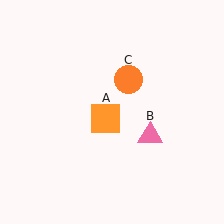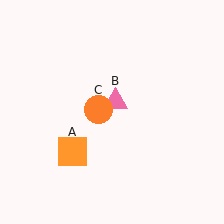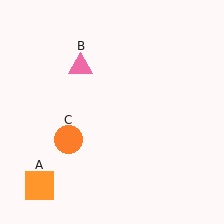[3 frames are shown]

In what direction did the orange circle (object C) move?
The orange circle (object C) moved down and to the left.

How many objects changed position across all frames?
3 objects changed position: orange square (object A), pink triangle (object B), orange circle (object C).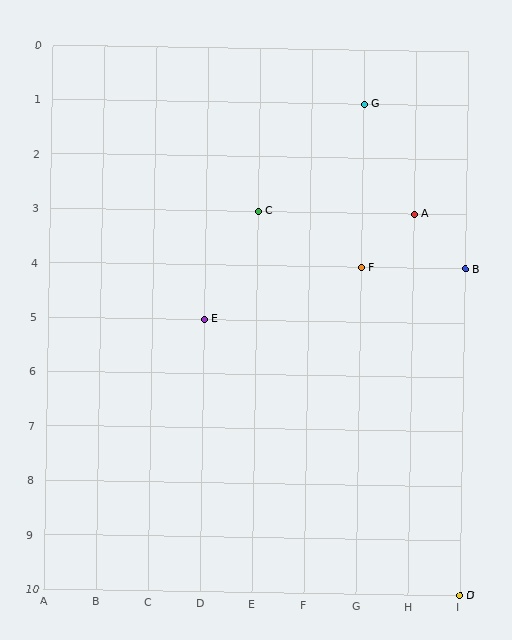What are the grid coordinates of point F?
Point F is at grid coordinates (G, 4).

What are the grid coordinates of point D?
Point D is at grid coordinates (I, 10).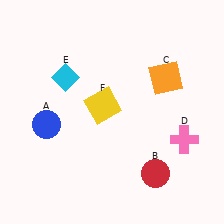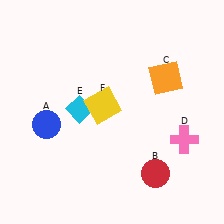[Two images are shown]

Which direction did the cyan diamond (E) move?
The cyan diamond (E) moved down.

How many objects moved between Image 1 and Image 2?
1 object moved between the two images.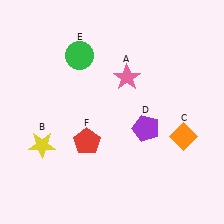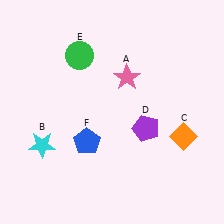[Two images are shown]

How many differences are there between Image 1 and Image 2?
There are 2 differences between the two images.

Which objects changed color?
B changed from yellow to cyan. F changed from red to blue.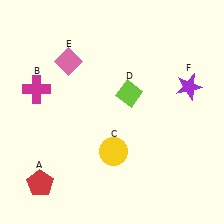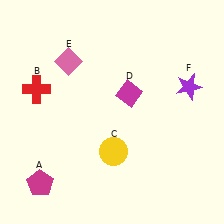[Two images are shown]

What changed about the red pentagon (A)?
In Image 1, A is red. In Image 2, it changed to magenta.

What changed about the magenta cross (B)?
In Image 1, B is magenta. In Image 2, it changed to red.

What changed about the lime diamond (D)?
In Image 1, D is lime. In Image 2, it changed to magenta.